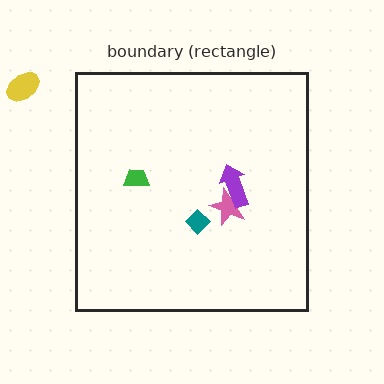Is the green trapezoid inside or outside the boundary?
Inside.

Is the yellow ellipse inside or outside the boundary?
Outside.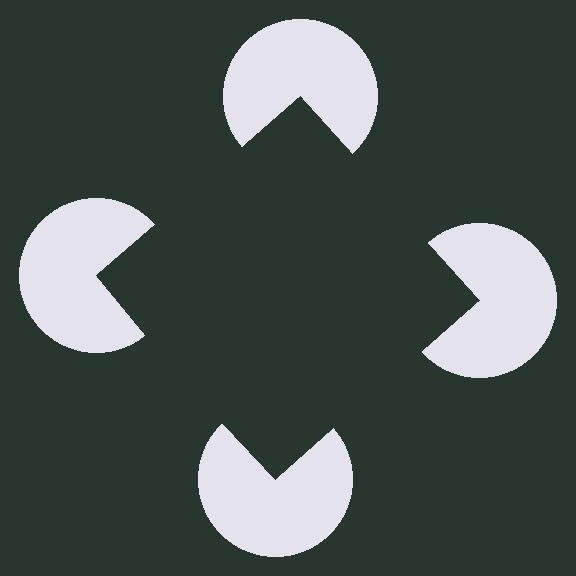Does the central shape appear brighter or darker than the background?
It typically appears slightly darker than the background, even though no actual brightness change is drawn.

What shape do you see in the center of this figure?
An illusory square — its edges are inferred from the aligned wedge cuts in the pac-man discs, not physically drawn.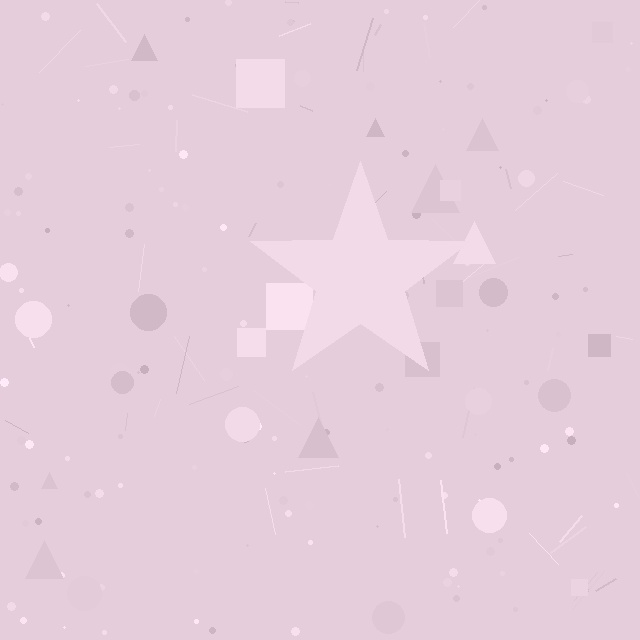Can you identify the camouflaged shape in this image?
The camouflaged shape is a star.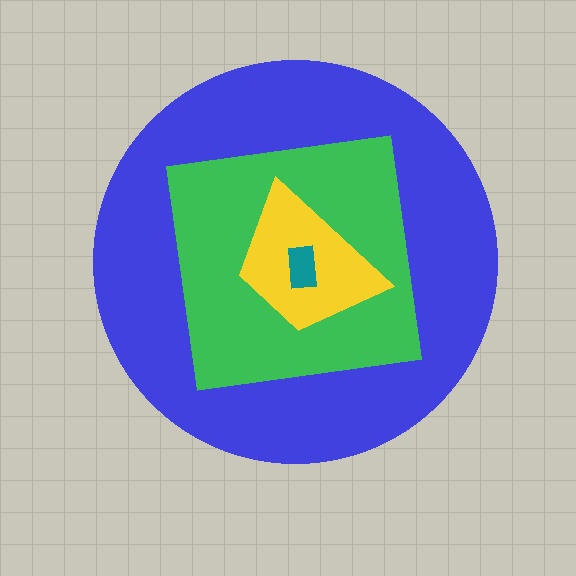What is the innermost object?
The teal rectangle.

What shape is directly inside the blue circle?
The green square.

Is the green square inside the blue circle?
Yes.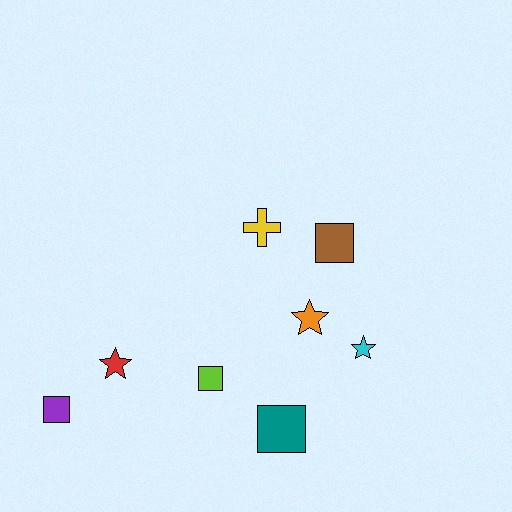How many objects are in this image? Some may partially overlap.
There are 8 objects.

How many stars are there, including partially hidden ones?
There are 3 stars.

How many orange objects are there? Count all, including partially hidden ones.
There is 1 orange object.